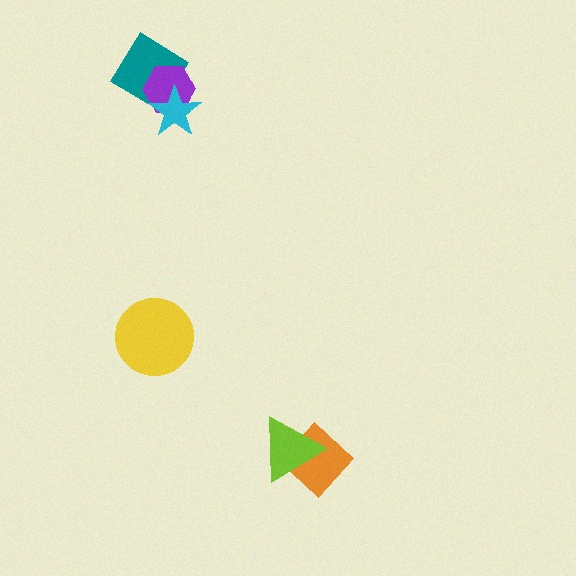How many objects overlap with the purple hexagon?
2 objects overlap with the purple hexagon.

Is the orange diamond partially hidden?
Yes, it is partially covered by another shape.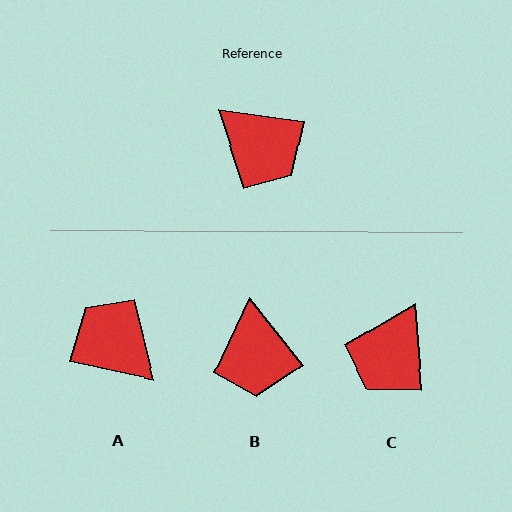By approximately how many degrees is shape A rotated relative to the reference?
Approximately 175 degrees counter-clockwise.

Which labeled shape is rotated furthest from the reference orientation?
A, about 175 degrees away.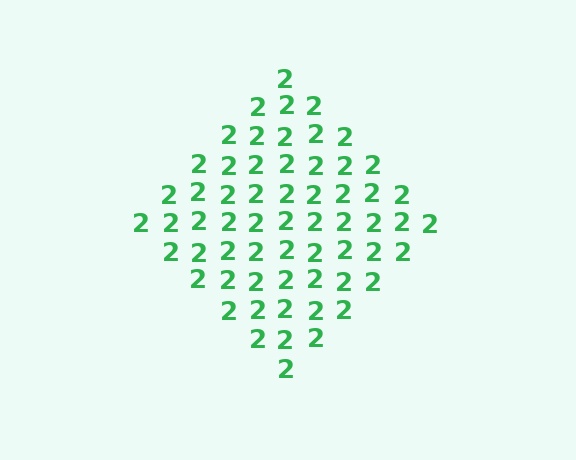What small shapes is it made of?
It is made of small digit 2's.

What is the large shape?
The large shape is a diamond.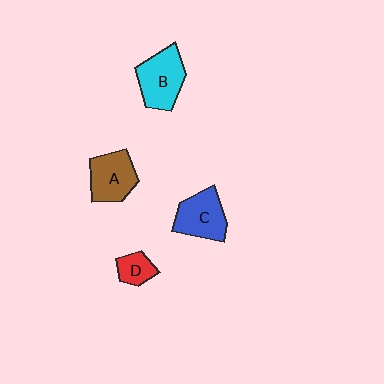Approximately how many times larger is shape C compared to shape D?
Approximately 2.1 times.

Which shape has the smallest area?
Shape D (red).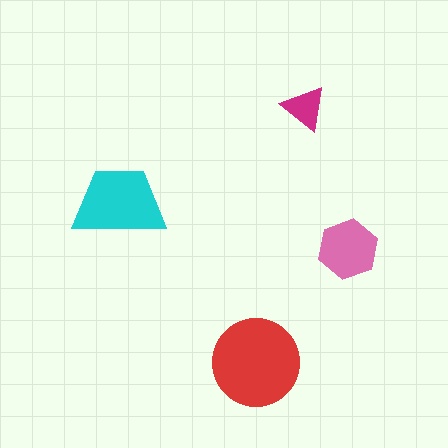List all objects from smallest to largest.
The magenta triangle, the pink hexagon, the cyan trapezoid, the red circle.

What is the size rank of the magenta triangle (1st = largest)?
4th.